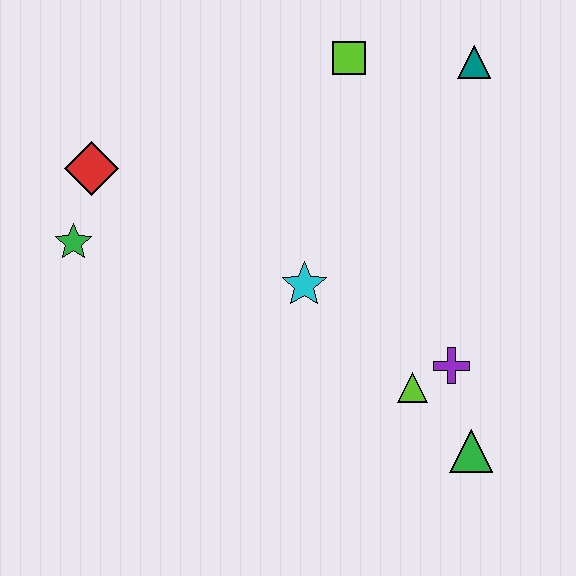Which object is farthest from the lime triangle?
The red diamond is farthest from the lime triangle.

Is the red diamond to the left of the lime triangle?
Yes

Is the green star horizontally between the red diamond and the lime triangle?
No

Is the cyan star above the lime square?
No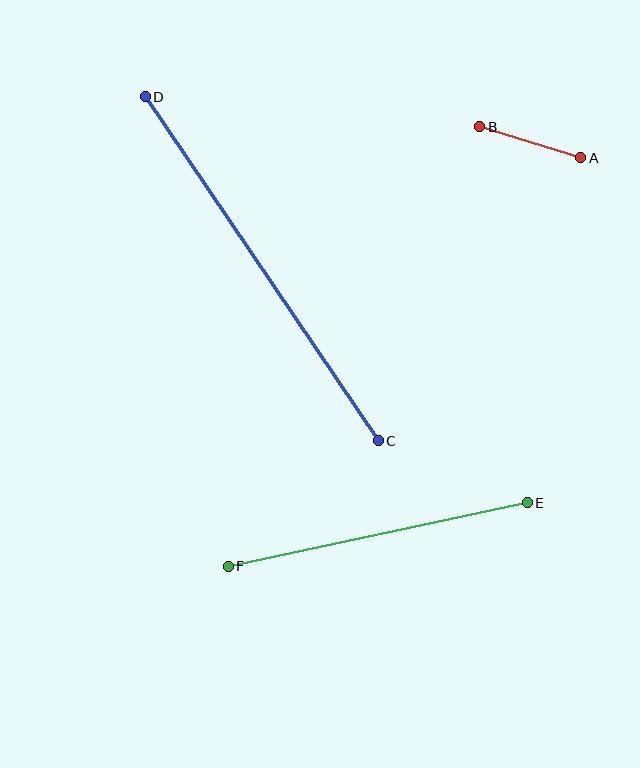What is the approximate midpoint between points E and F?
The midpoint is at approximately (378, 535) pixels.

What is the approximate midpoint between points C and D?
The midpoint is at approximately (262, 269) pixels.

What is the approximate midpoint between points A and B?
The midpoint is at approximately (530, 142) pixels.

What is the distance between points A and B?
The distance is approximately 106 pixels.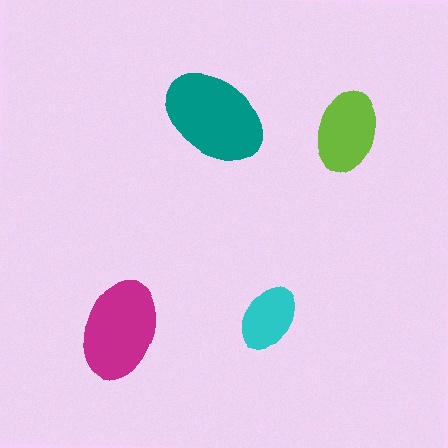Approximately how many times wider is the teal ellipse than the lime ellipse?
About 1.5 times wider.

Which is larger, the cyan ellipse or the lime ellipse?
The lime one.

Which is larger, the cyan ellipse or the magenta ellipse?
The magenta one.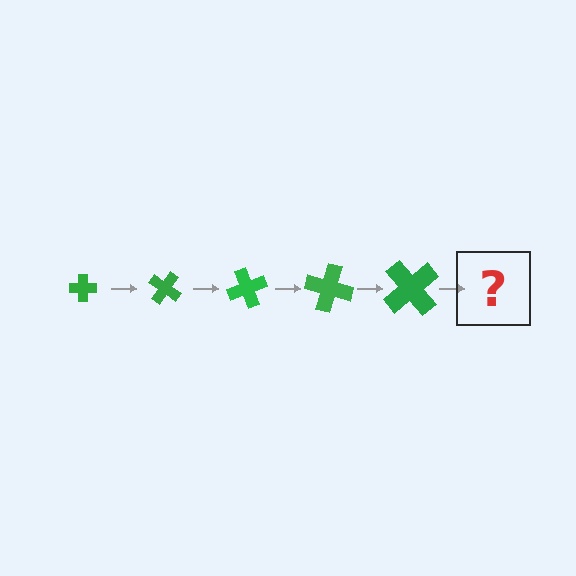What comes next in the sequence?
The next element should be a cross, larger than the previous one and rotated 175 degrees from the start.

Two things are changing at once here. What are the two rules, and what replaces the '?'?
The two rules are that the cross grows larger each step and it rotates 35 degrees each step. The '?' should be a cross, larger than the previous one and rotated 175 degrees from the start.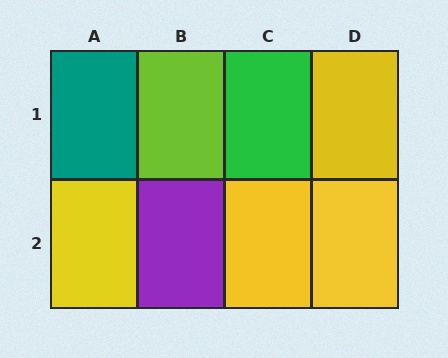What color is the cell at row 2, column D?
Yellow.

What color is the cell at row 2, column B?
Purple.